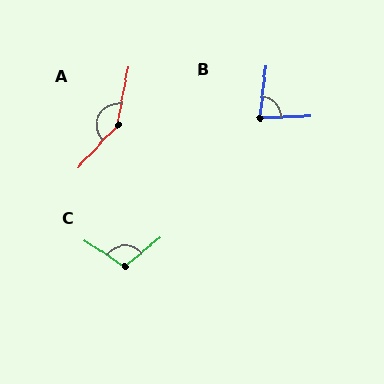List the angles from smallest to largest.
B (81°), C (107°), A (148°).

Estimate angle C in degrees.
Approximately 107 degrees.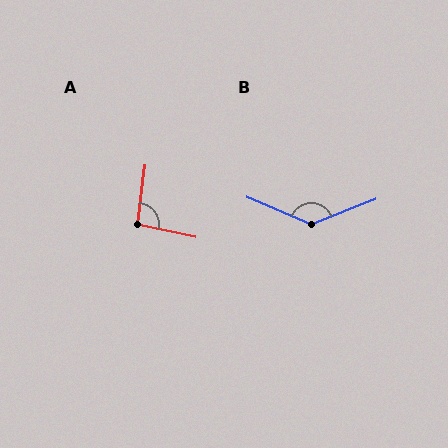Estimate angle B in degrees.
Approximately 135 degrees.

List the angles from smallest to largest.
A (95°), B (135°).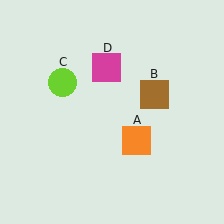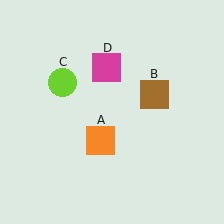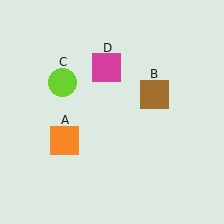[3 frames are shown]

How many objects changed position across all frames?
1 object changed position: orange square (object A).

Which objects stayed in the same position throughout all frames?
Brown square (object B) and lime circle (object C) and magenta square (object D) remained stationary.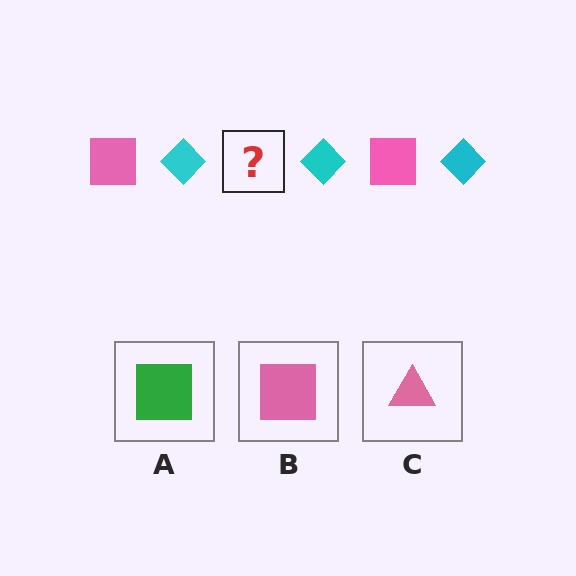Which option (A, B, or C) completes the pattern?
B.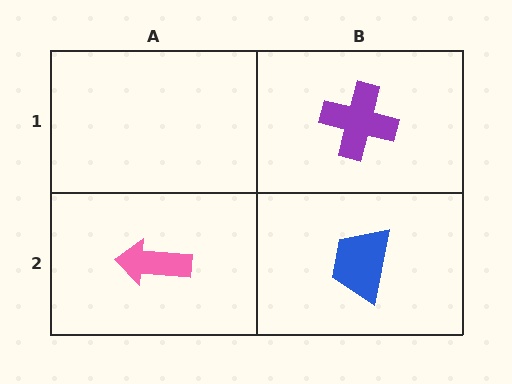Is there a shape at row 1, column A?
No, that cell is empty.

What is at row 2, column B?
A blue trapezoid.